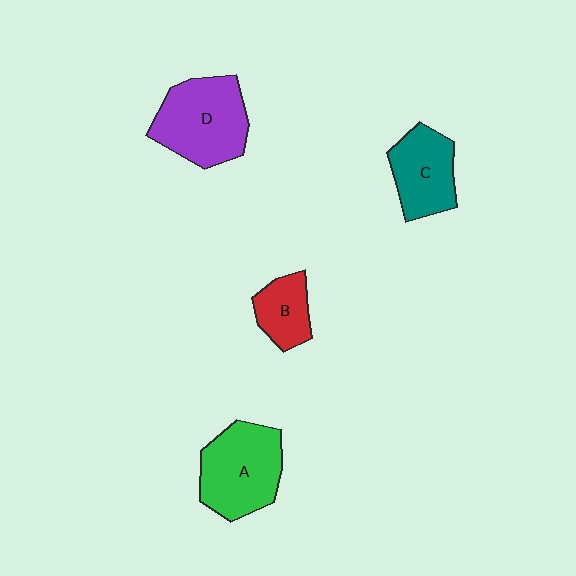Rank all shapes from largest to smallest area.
From largest to smallest: D (purple), A (green), C (teal), B (red).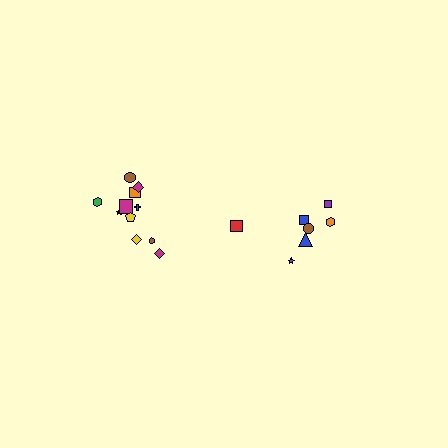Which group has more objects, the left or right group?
The left group.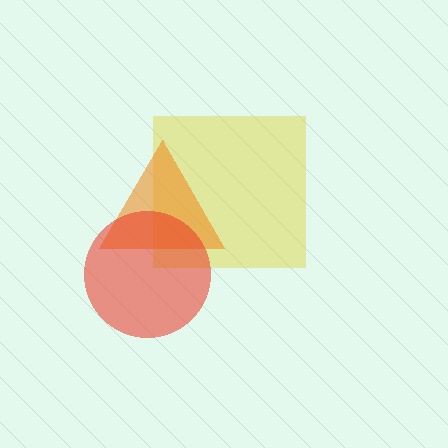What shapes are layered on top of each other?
The layered shapes are: a yellow square, an orange triangle, a red circle.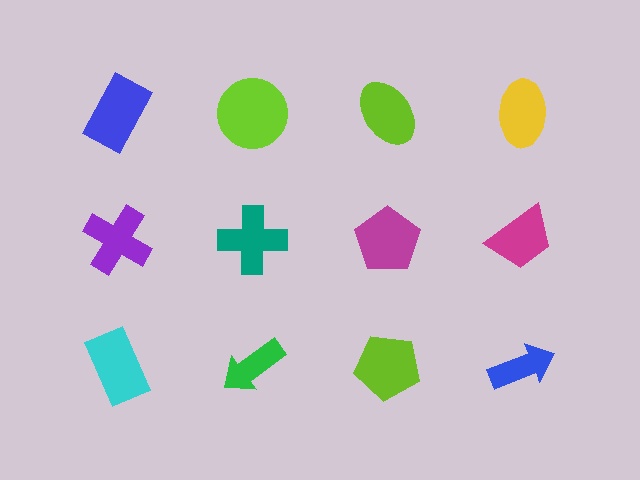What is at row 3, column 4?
A blue arrow.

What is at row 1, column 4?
A yellow ellipse.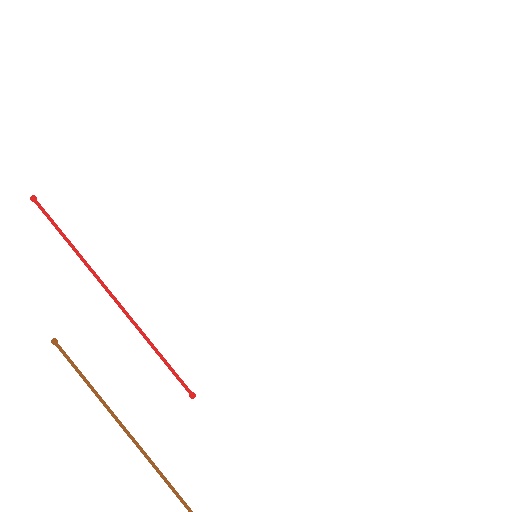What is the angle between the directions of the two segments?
Approximately 0 degrees.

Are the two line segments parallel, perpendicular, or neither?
Parallel — their directions differ by only 0.4°.